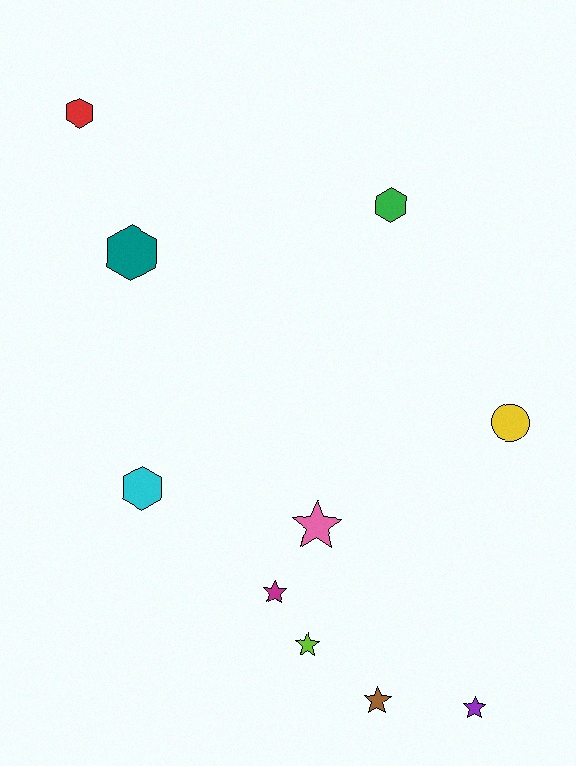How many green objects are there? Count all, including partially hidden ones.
There is 1 green object.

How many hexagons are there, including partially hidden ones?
There are 4 hexagons.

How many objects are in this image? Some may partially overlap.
There are 10 objects.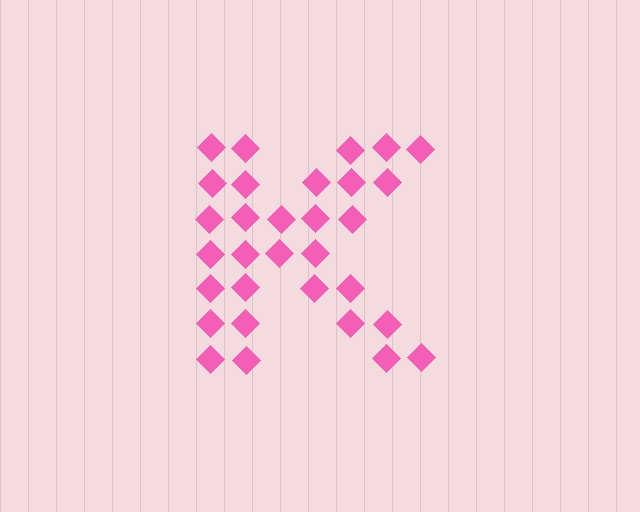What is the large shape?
The large shape is the letter K.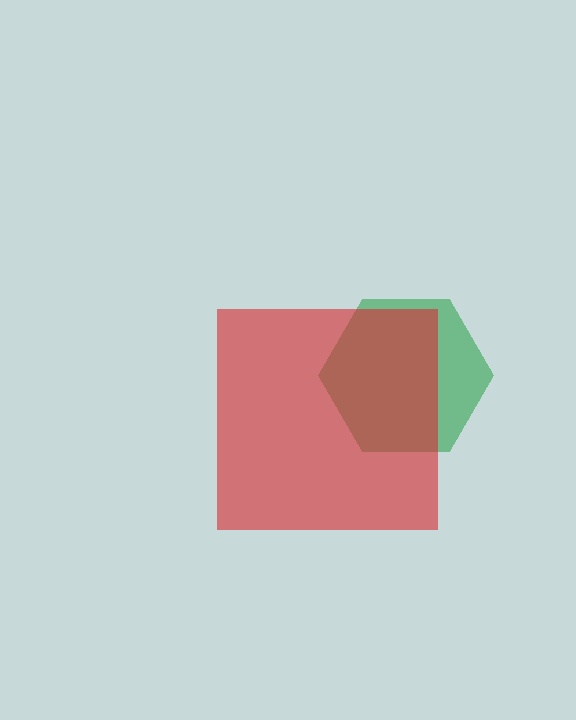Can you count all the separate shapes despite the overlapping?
Yes, there are 2 separate shapes.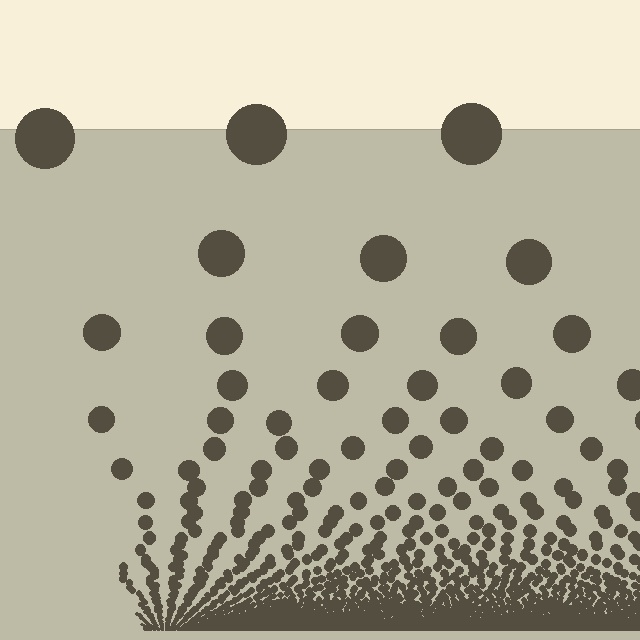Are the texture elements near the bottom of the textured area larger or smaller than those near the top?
Smaller. The gradient is inverted — elements near the bottom are smaller and denser.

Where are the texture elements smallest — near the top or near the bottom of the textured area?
Near the bottom.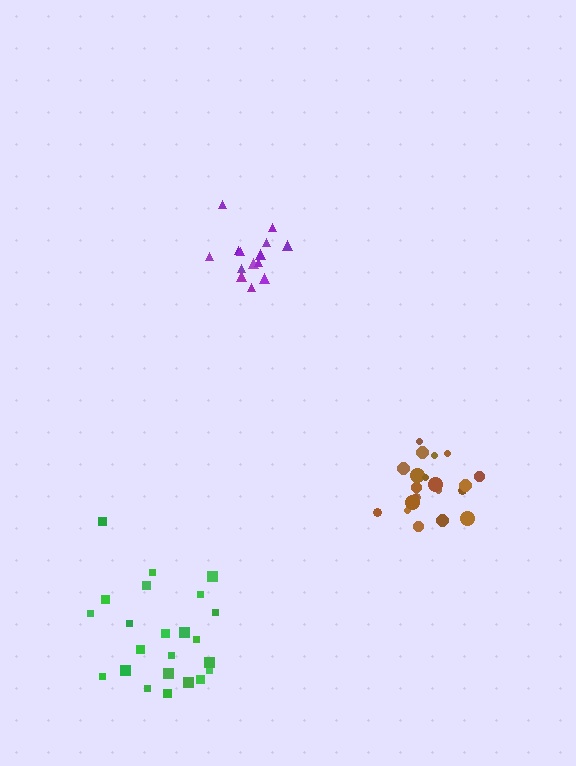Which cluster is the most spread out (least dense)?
Green.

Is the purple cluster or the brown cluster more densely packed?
Brown.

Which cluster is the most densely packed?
Brown.